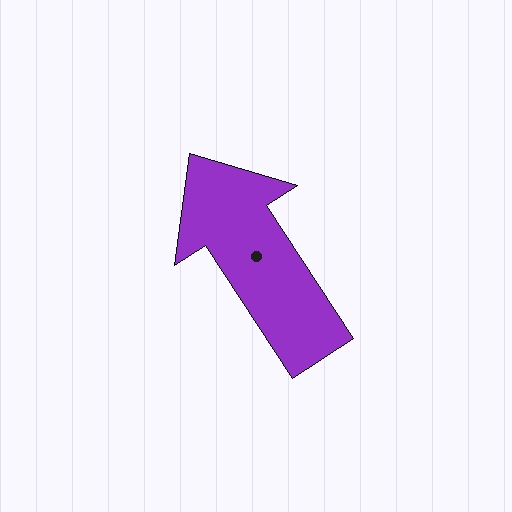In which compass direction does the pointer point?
Northwest.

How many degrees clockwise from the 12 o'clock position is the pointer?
Approximately 327 degrees.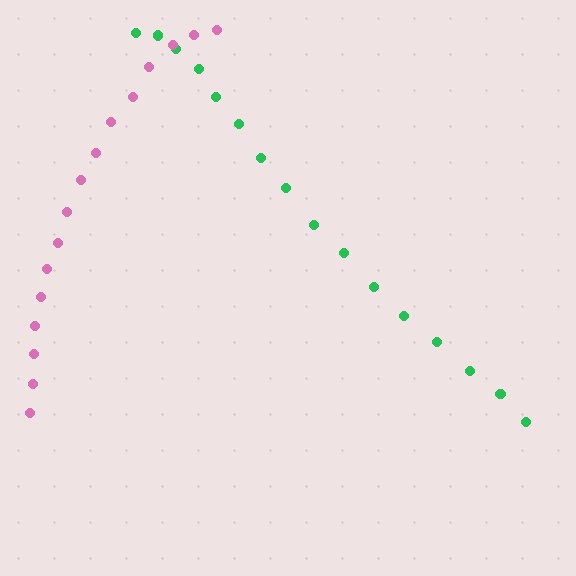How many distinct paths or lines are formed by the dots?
There are 2 distinct paths.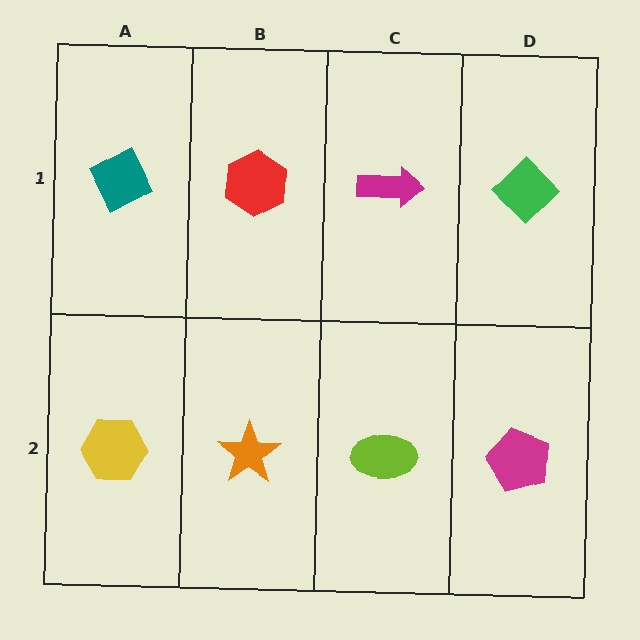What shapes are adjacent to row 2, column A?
A teal diamond (row 1, column A), an orange star (row 2, column B).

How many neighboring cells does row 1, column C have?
3.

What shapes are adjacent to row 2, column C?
A magenta arrow (row 1, column C), an orange star (row 2, column B), a magenta pentagon (row 2, column D).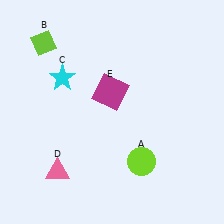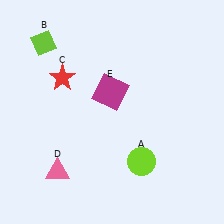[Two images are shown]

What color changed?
The star (C) changed from cyan in Image 1 to red in Image 2.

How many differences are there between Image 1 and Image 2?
There is 1 difference between the two images.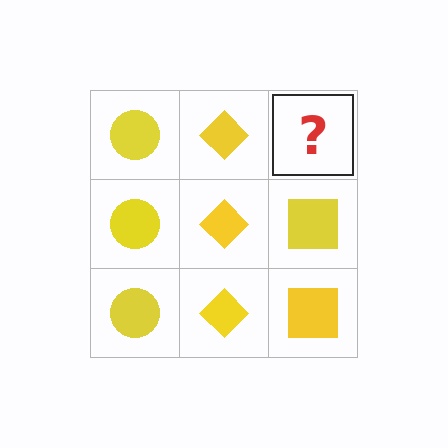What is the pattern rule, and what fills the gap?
The rule is that each column has a consistent shape. The gap should be filled with a yellow square.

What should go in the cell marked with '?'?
The missing cell should contain a yellow square.